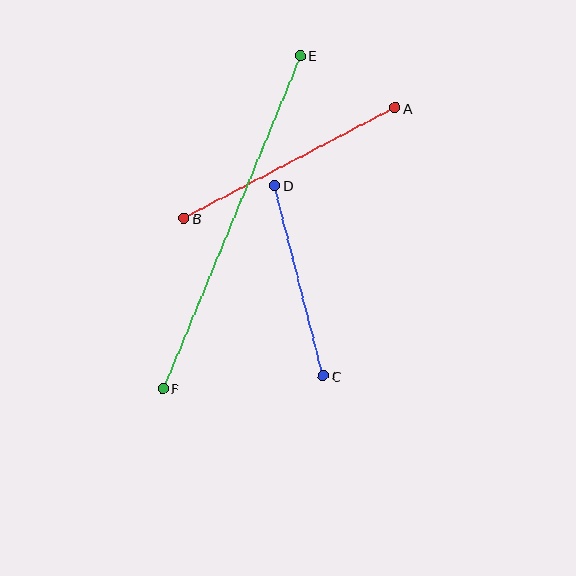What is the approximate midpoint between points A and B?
The midpoint is at approximately (290, 163) pixels.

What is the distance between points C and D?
The distance is approximately 196 pixels.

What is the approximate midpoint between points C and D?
The midpoint is at approximately (299, 280) pixels.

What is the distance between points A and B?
The distance is approximately 238 pixels.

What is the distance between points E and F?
The distance is approximately 360 pixels.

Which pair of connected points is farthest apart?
Points E and F are farthest apart.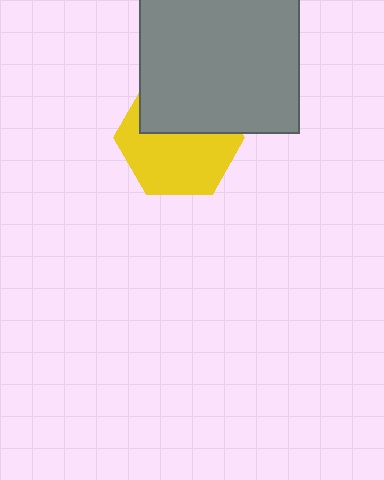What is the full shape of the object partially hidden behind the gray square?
The partially hidden object is a yellow hexagon.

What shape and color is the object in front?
The object in front is a gray square.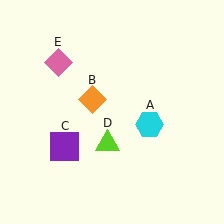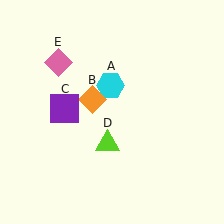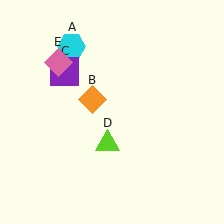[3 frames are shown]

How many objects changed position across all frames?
2 objects changed position: cyan hexagon (object A), purple square (object C).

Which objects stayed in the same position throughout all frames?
Orange diamond (object B) and lime triangle (object D) and pink diamond (object E) remained stationary.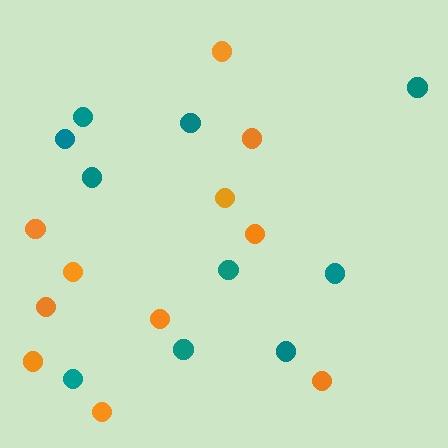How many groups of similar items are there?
There are 2 groups: one group of orange circles (11) and one group of teal circles (10).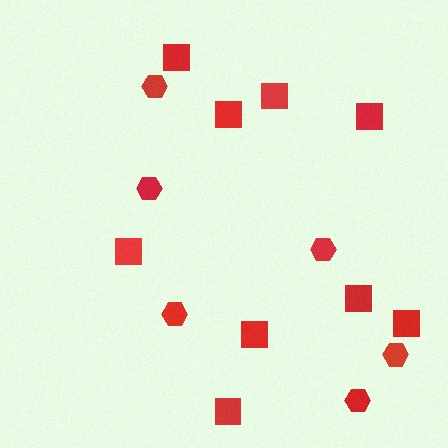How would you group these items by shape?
There are 2 groups: one group of hexagons (6) and one group of squares (9).